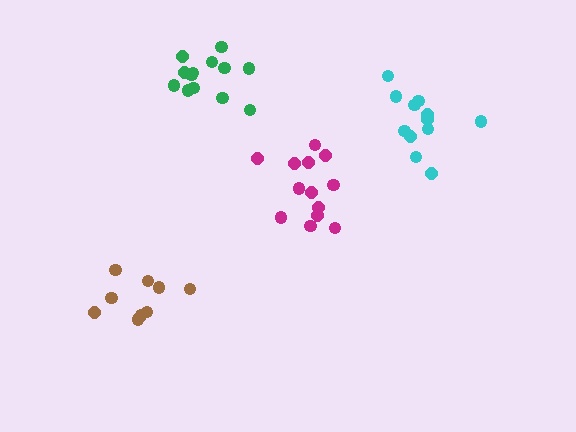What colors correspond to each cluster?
The clusters are colored: magenta, cyan, brown, green.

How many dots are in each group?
Group 1: 13 dots, Group 2: 12 dots, Group 3: 9 dots, Group 4: 14 dots (48 total).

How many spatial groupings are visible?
There are 4 spatial groupings.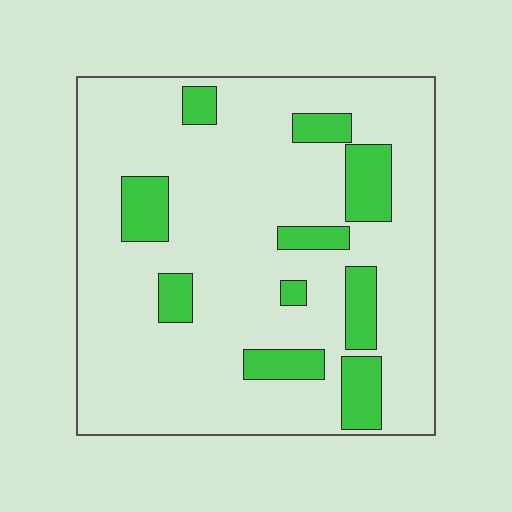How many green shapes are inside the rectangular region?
10.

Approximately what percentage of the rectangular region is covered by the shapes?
Approximately 15%.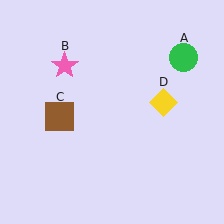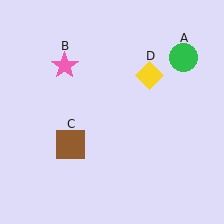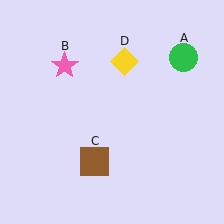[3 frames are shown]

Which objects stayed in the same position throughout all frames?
Green circle (object A) and pink star (object B) remained stationary.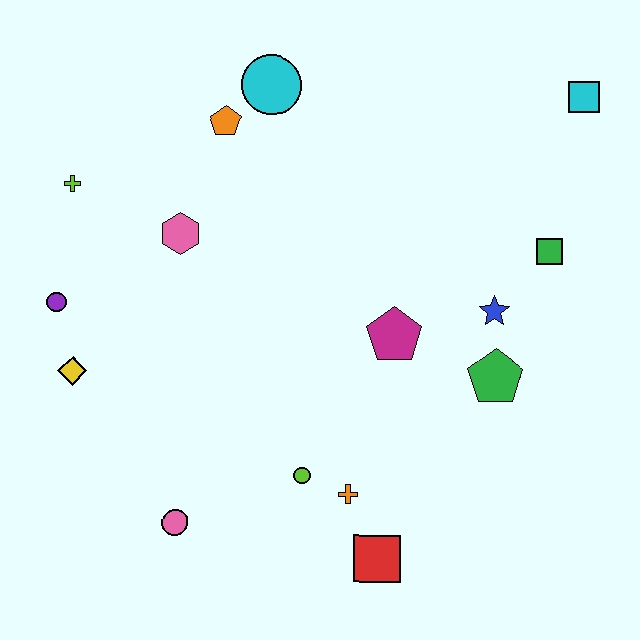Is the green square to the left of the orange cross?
No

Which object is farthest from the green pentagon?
The lime cross is farthest from the green pentagon.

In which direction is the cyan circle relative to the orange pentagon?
The cyan circle is to the right of the orange pentagon.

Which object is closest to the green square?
The blue star is closest to the green square.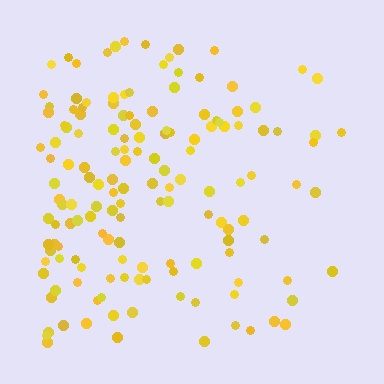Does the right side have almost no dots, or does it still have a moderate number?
Still a moderate number, just noticeably fewer than the left.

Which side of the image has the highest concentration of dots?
The left.